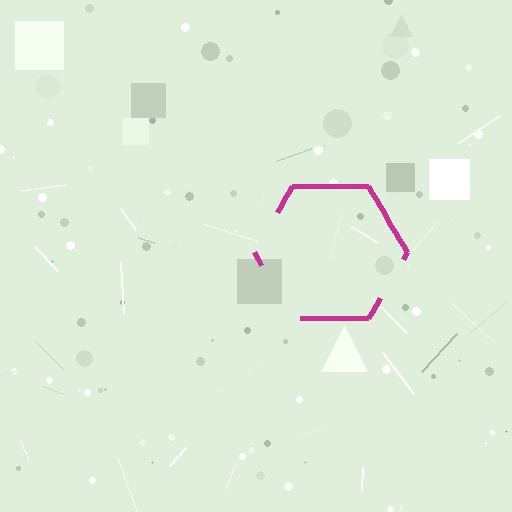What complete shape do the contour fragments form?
The contour fragments form a hexagon.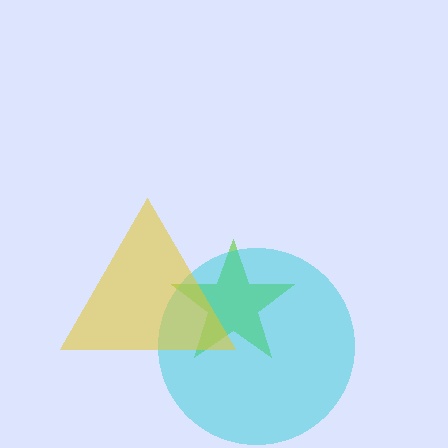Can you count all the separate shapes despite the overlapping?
Yes, there are 3 separate shapes.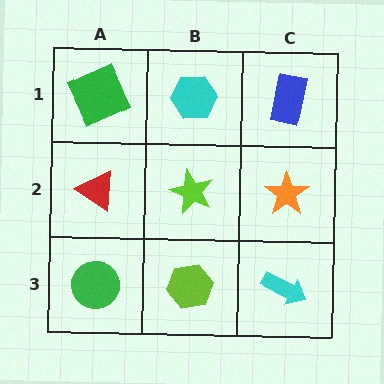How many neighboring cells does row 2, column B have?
4.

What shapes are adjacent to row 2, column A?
A green square (row 1, column A), a green circle (row 3, column A), a lime star (row 2, column B).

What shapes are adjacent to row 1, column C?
An orange star (row 2, column C), a cyan hexagon (row 1, column B).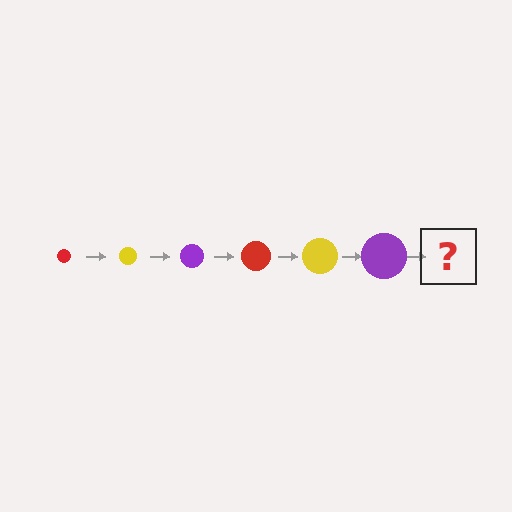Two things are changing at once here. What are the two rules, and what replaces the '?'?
The two rules are that the circle grows larger each step and the color cycles through red, yellow, and purple. The '?' should be a red circle, larger than the previous one.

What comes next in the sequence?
The next element should be a red circle, larger than the previous one.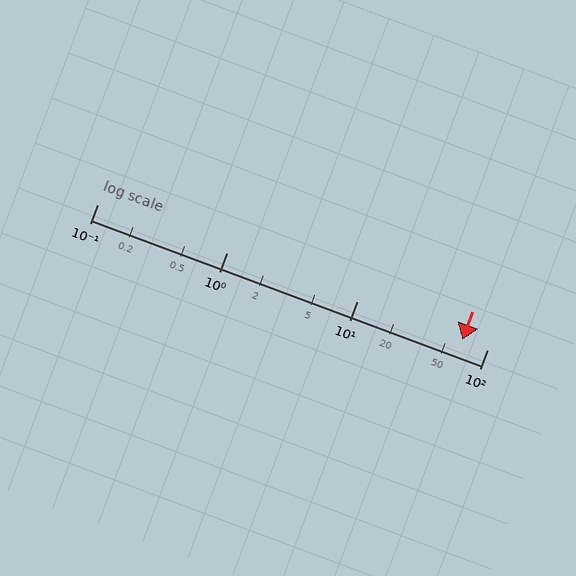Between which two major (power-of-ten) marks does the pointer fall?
The pointer is between 10 and 100.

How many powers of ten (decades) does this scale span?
The scale spans 3 decades, from 0.1 to 100.